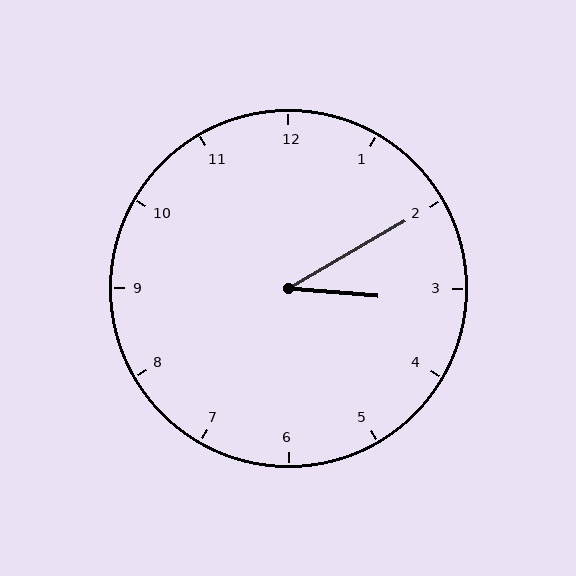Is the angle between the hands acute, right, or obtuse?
It is acute.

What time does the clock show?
3:10.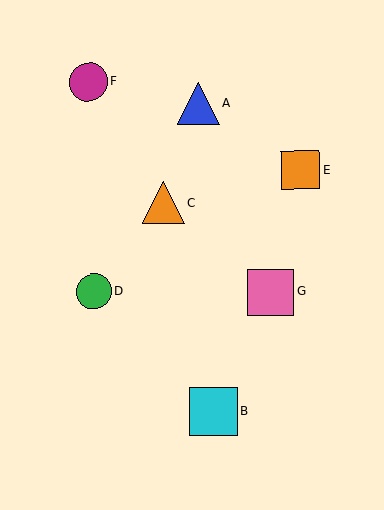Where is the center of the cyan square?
The center of the cyan square is at (213, 411).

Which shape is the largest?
The cyan square (labeled B) is the largest.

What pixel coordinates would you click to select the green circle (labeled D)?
Click at (94, 291) to select the green circle D.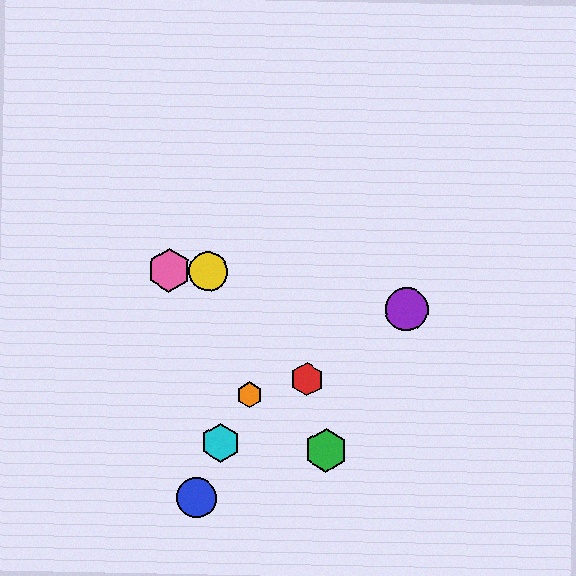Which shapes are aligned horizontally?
The yellow circle, the pink hexagon are aligned horizontally.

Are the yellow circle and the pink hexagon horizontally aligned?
Yes, both are at y≈271.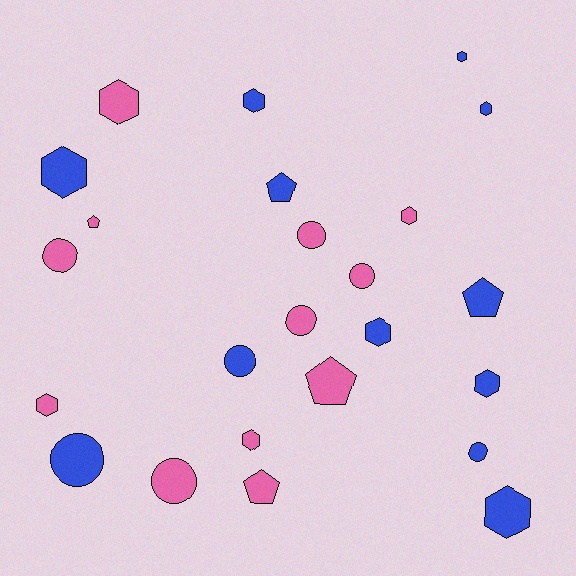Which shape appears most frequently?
Hexagon, with 11 objects.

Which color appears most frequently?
Blue, with 12 objects.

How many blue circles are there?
There are 3 blue circles.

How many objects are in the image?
There are 24 objects.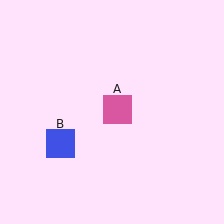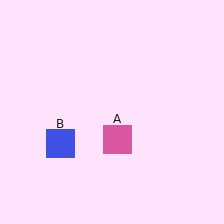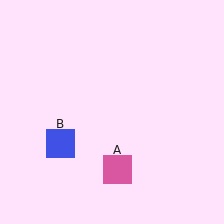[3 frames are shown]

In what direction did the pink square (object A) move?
The pink square (object A) moved down.